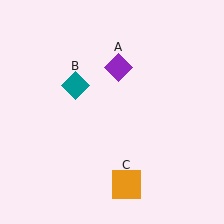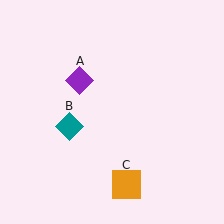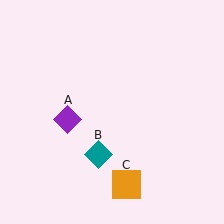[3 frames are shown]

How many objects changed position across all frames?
2 objects changed position: purple diamond (object A), teal diamond (object B).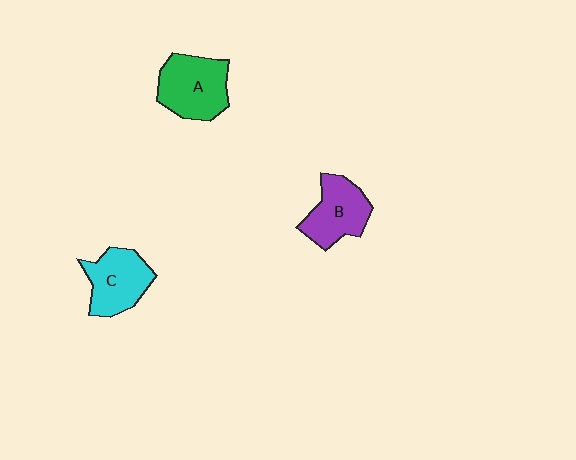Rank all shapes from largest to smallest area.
From largest to smallest: A (green), C (cyan), B (purple).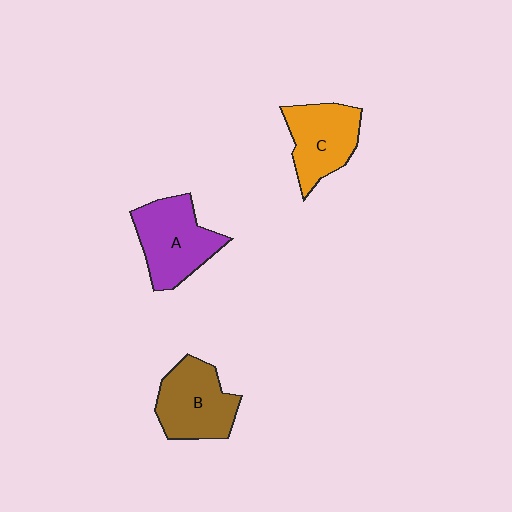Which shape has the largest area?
Shape A (purple).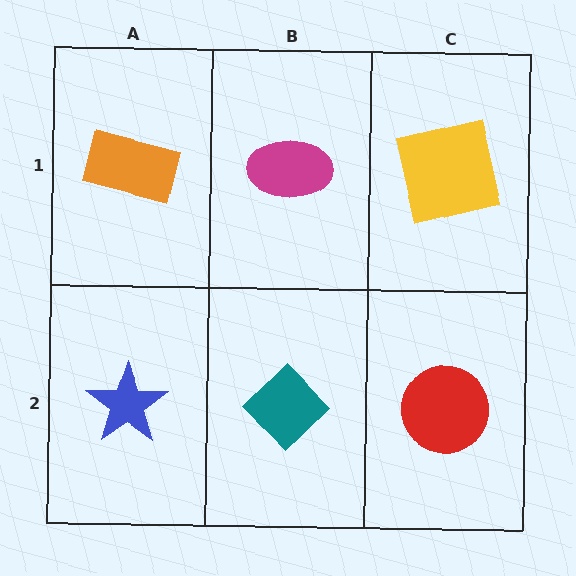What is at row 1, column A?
An orange rectangle.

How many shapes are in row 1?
3 shapes.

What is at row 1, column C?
A yellow square.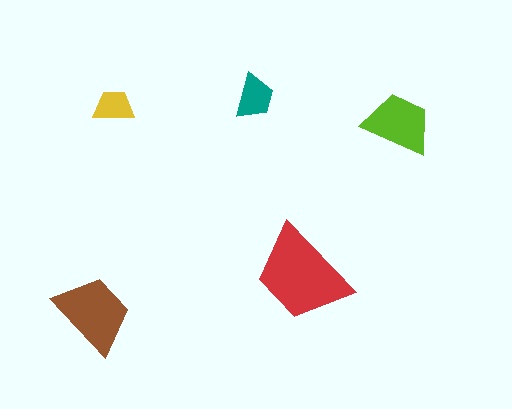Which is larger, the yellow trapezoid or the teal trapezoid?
The teal one.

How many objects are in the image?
There are 5 objects in the image.